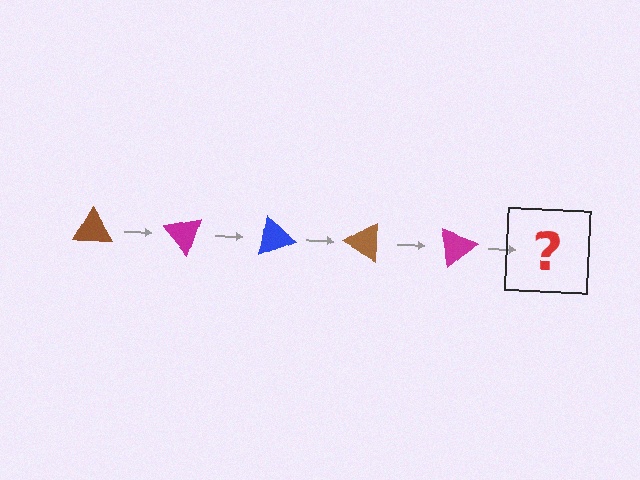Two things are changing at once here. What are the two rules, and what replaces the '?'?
The two rules are that it rotates 50 degrees each step and the color cycles through brown, magenta, and blue. The '?' should be a blue triangle, rotated 250 degrees from the start.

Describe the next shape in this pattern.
It should be a blue triangle, rotated 250 degrees from the start.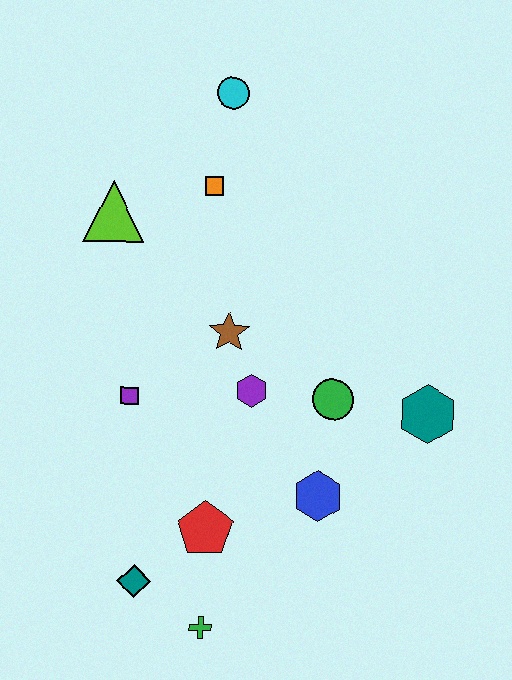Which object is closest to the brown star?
The purple hexagon is closest to the brown star.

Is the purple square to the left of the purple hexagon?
Yes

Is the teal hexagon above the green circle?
No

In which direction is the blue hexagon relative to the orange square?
The blue hexagon is below the orange square.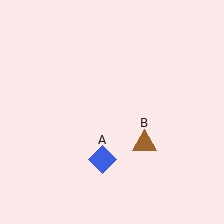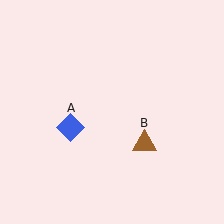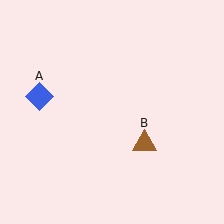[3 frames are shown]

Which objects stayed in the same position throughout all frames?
Brown triangle (object B) remained stationary.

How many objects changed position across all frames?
1 object changed position: blue diamond (object A).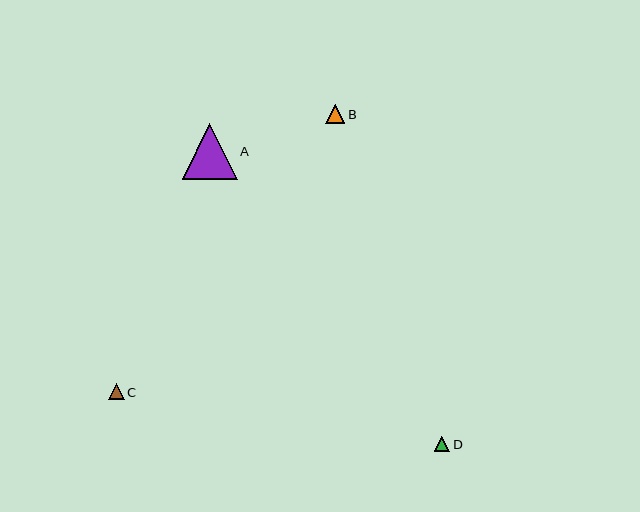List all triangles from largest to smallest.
From largest to smallest: A, B, C, D.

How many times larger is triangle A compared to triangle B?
Triangle A is approximately 2.9 times the size of triangle B.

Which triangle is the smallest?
Triangle D is the smallest with a size of approximately 15 pixels.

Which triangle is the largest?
Triangle A is the largest with a size of approximately 55 pixels.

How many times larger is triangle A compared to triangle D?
Triangle A is approximately 3.6 times the size of triangle D.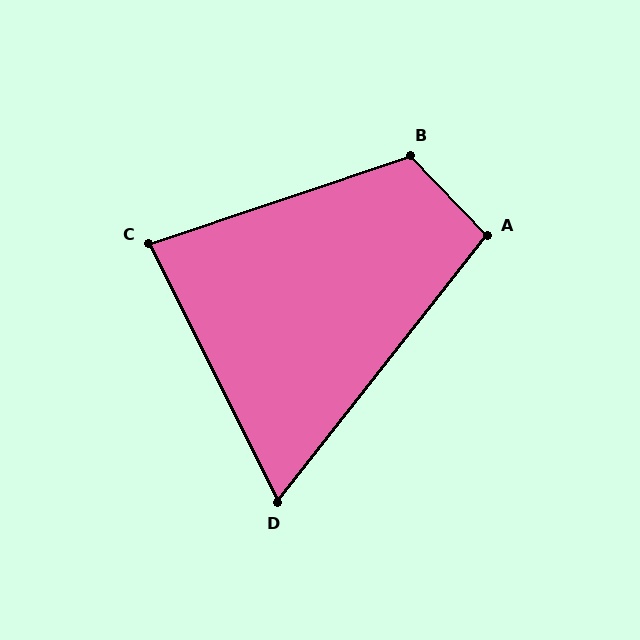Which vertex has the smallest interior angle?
D, at approximately 65 degrees.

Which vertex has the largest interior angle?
B, at approximately 115 degrees.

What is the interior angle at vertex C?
Approximately 82 degrees (acute).